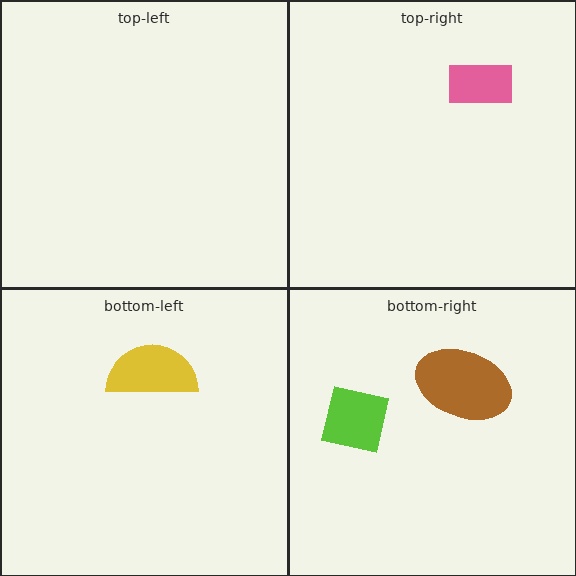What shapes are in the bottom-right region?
The lime square, the brown ellipse.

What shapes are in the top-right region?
The pink rectangle.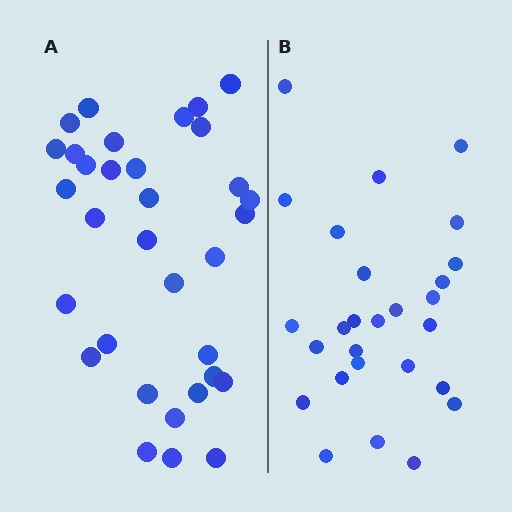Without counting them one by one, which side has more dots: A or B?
Region A (the left region) has more dots.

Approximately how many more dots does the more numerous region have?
Region A has about 6 more dots than region B.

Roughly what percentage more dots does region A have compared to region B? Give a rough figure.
About 20% more.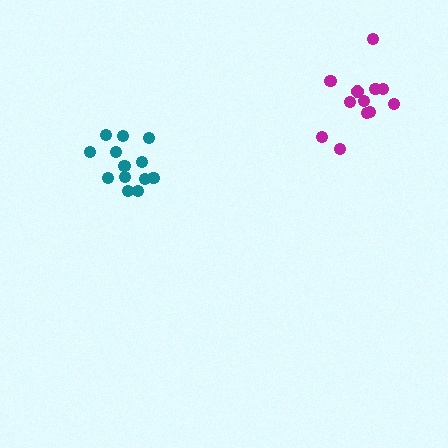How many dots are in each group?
Group 1: 13 dots, Group 2: 12 dots (25 total).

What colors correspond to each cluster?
The clusters are colored: teal, magenta.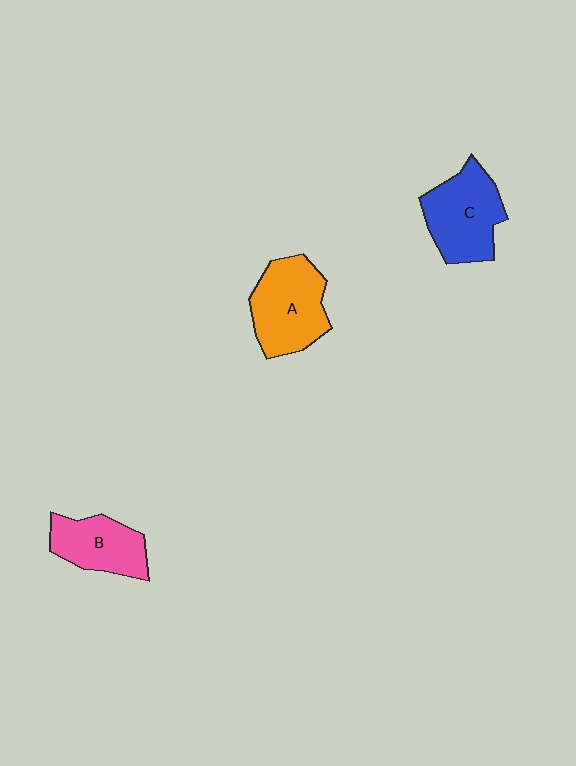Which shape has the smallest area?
Shape B (pink).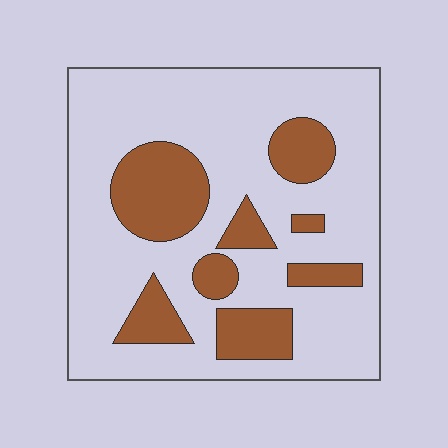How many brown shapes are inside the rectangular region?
8.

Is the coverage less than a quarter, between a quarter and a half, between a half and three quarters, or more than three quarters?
Less than a quarter.